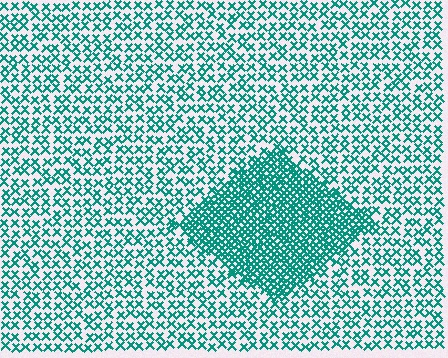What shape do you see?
I see a diamond.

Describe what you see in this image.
The image contains small teal elements arranged at two different densities. A diamond-shaped region is visible where the elements are more densely packed than the surrounding area.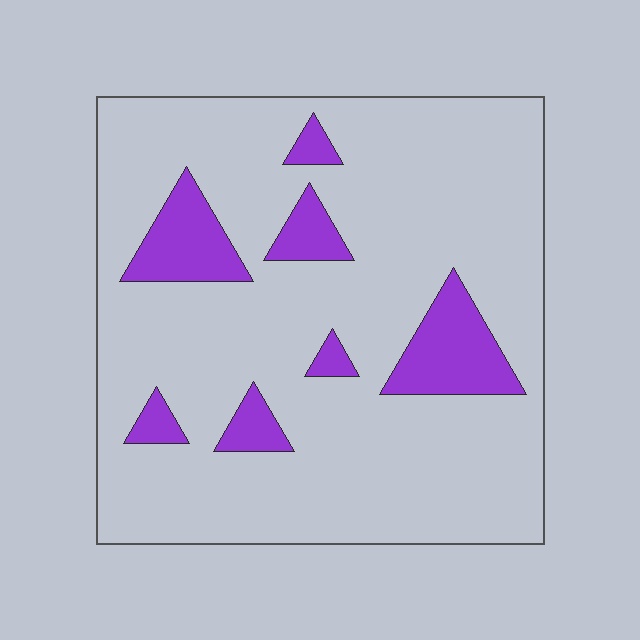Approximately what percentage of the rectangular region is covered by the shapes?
Approximately 15%.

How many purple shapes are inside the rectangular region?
7.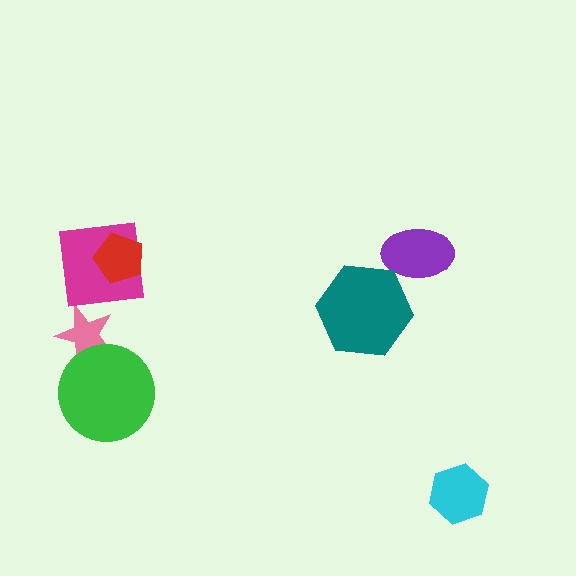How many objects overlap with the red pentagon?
1 object overlaps with the red pentagon.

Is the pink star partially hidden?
Yes, it is partially covered by another shape.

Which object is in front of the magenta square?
The red pentagon is in front of the magenta square.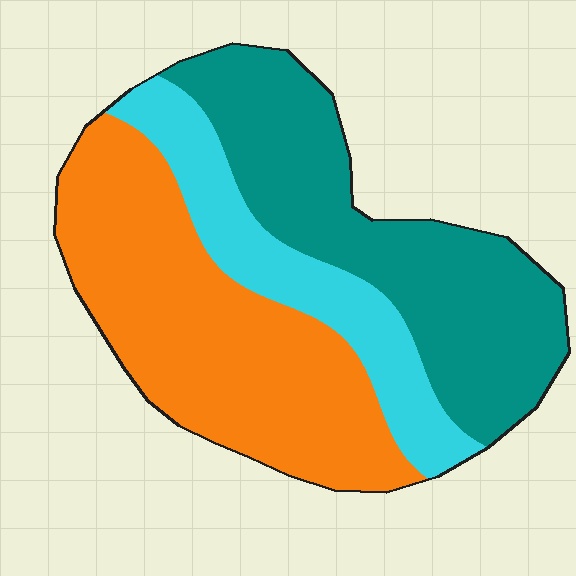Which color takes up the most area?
Orange, at roughly 40%.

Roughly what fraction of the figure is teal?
Teal covers around 40% of the figure.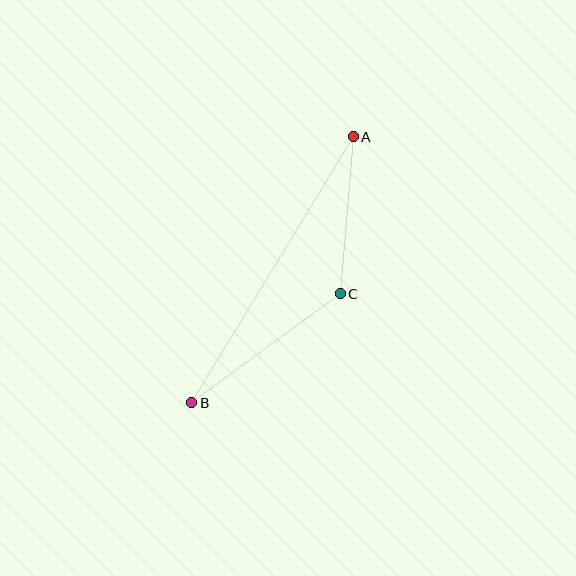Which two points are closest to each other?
Points A and C are closest to each other.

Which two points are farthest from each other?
Points A and B are farthest from each other.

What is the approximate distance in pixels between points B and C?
The distance between B and C is approximately 185 pixels.